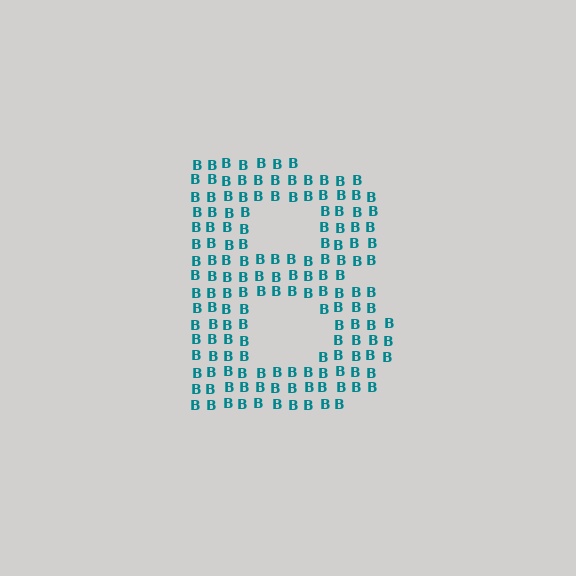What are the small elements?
The small elements are letter B's.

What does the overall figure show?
The overall figure shows the letter B.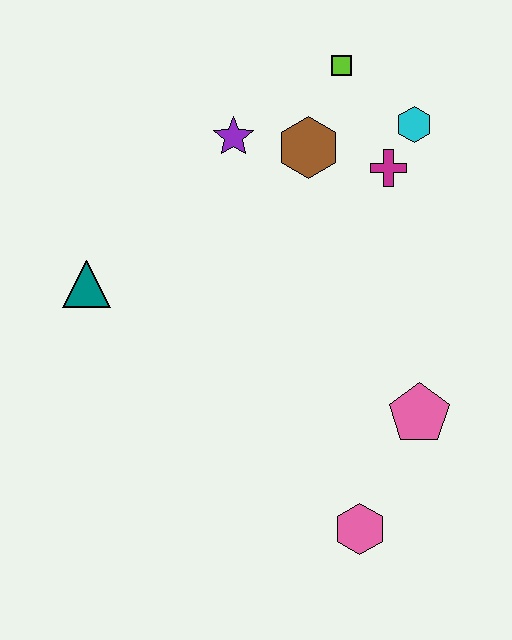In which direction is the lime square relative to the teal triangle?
The lime square is to the right of the teal triangle.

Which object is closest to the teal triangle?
The purple star is closest to the teal triangle.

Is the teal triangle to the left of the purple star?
Yes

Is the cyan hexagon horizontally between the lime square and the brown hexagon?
No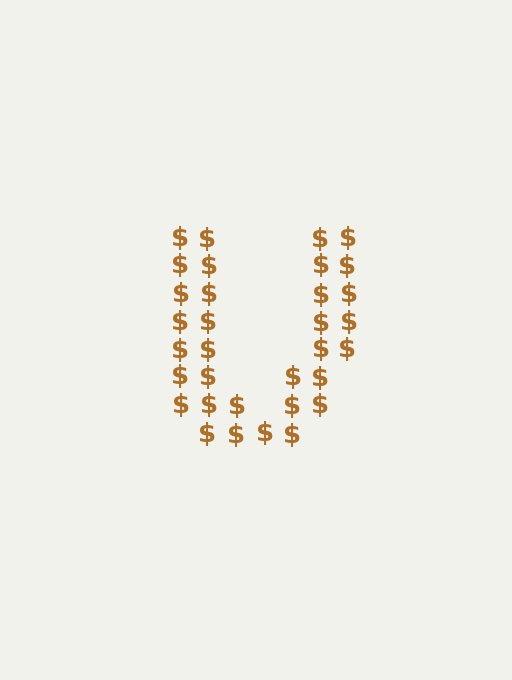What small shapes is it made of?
It is made of small dollar signs.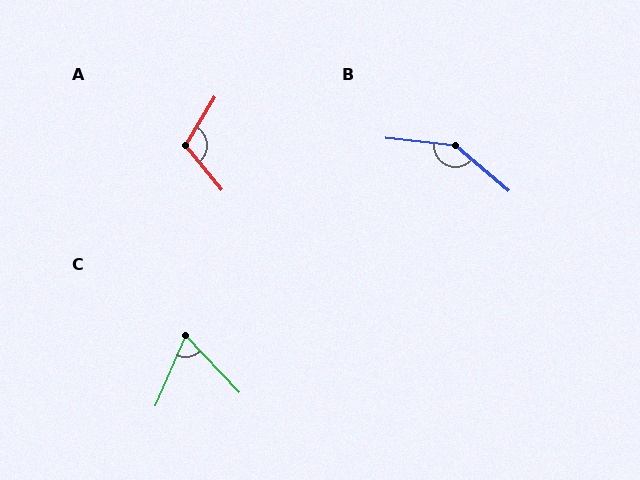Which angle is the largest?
B, at approximately 146 degrees.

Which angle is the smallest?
C, at approximately 67 degrees.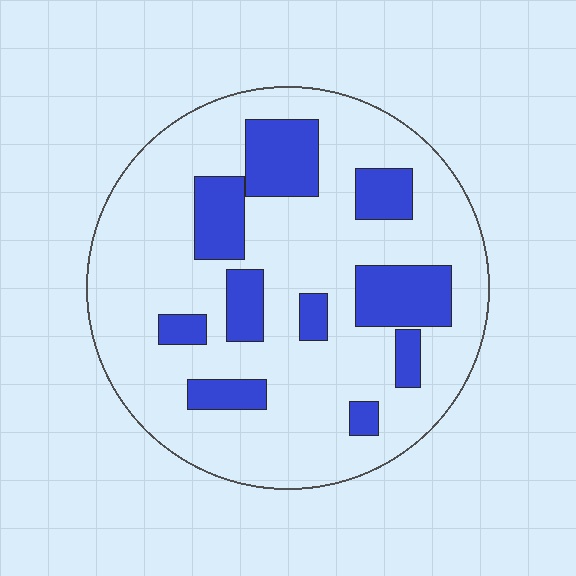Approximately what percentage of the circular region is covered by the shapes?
Approximately 25%.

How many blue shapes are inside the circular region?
10.